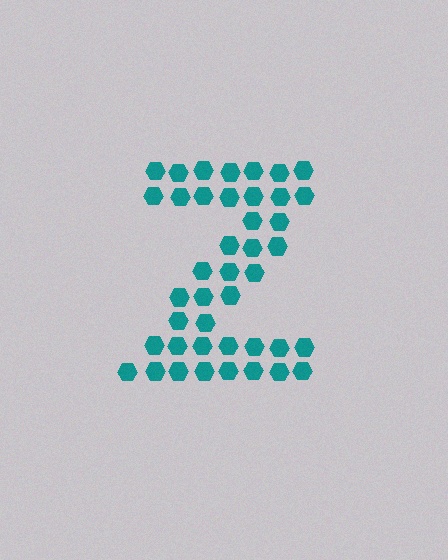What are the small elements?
The small elements are hexagons.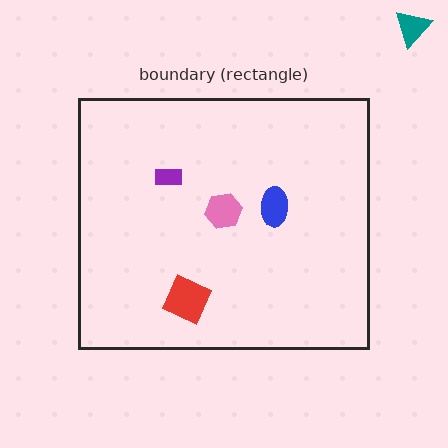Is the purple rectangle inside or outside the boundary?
Inside.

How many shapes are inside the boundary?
4 inside, 1 outside.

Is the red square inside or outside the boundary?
Inside.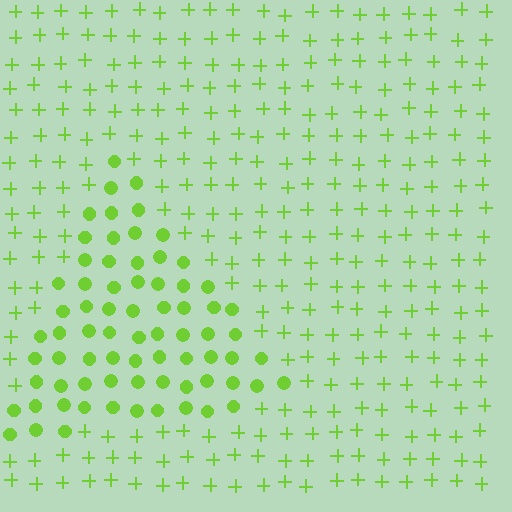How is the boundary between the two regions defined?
The boundary is defined by a change in element shape: circles inside vs. plus signs outside. All elements share the same color and spacing.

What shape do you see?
I see a triangle.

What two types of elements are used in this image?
The image uses circles inside the triangle region and plus signs outside it.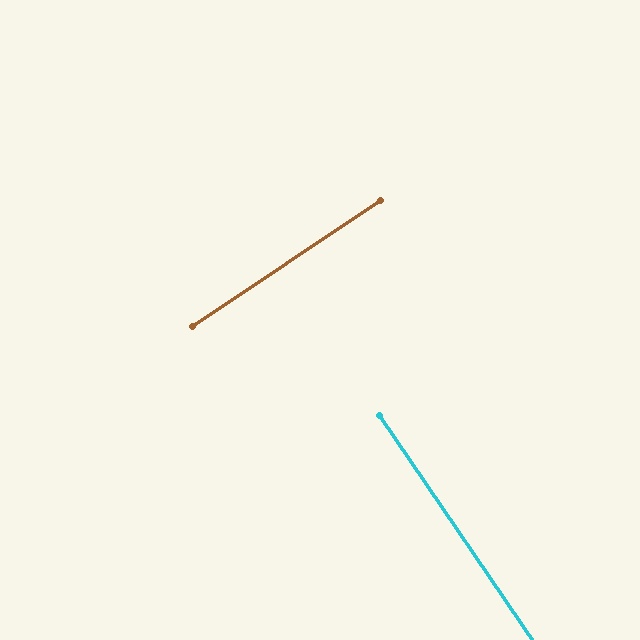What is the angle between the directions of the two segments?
Approximately 89 degrees.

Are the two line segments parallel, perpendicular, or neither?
Perpendicular — they meet at approximately 89°.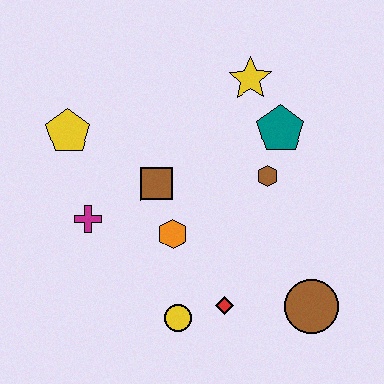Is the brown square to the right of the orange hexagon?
No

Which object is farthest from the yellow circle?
The yellow star is farthest from the yellow circle.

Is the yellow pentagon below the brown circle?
No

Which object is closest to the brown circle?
The red diamond is closest to the brown circle.